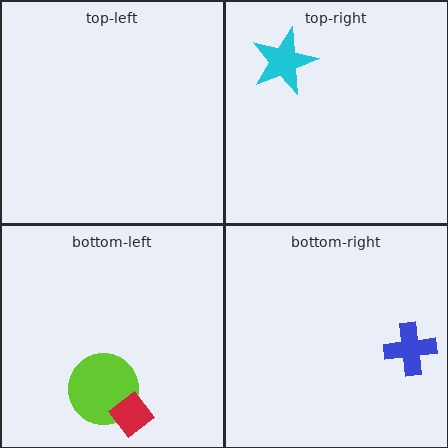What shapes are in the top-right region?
The cyan star.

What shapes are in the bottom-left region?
The lime circle, the red diamond.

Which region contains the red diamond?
The bottom-left region.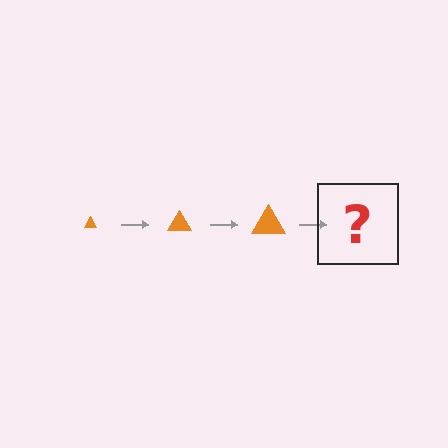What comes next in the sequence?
The next element should be an orange triangle, larger than the previous one.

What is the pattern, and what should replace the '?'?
The pattern is that the triangle gets progressively larger each step. The '?' should be an orange triangle, larger than the previous one.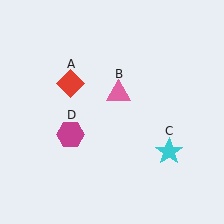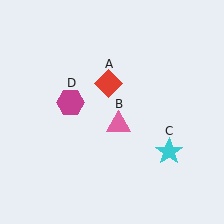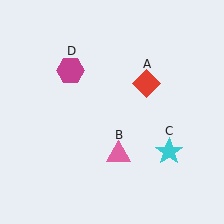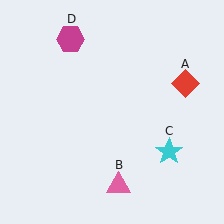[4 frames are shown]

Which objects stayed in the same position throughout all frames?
Cyan star (object C) remained stationary.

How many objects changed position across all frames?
3 objects changed position: red diamond (object A), pink triangle (object B), magenta hexagon (object D).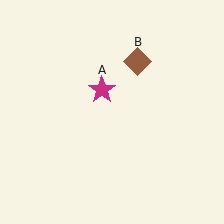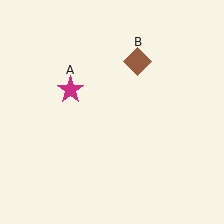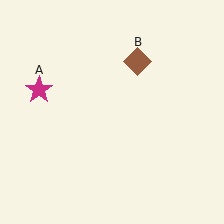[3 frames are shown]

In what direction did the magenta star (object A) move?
The magenta star (object A) moved left.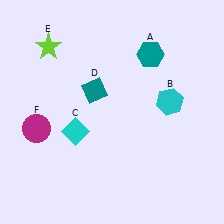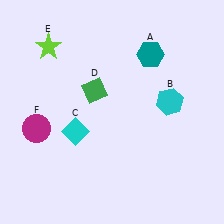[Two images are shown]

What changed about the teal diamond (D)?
In Image 1, D is teal. In Image 2, it changed to green.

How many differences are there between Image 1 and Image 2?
There is 1 difference between the two images.